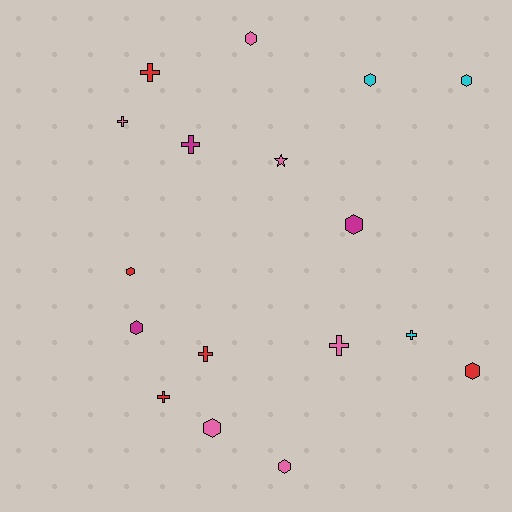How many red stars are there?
There are no red stars.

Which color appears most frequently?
Pink, with 6 objects.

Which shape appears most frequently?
Hexagon, with 9 objects.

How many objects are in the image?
There are 17 objects.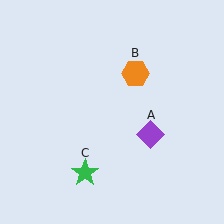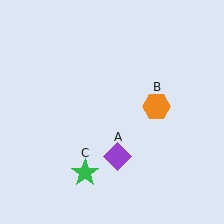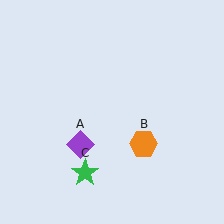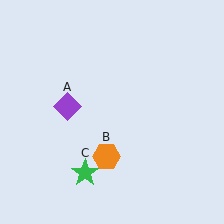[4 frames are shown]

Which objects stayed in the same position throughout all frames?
Green star (object C) remained stationary.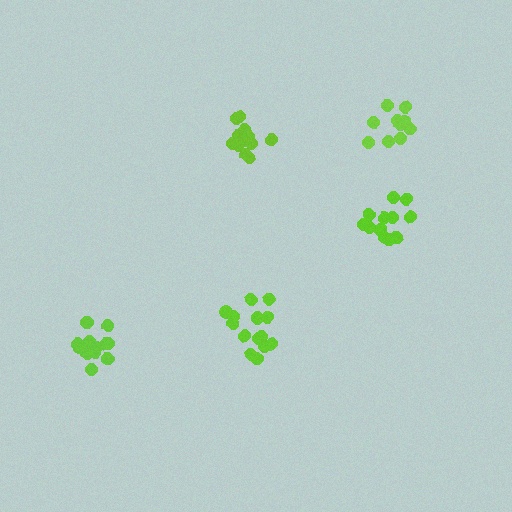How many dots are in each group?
Group 1: 12 dots, Group 2: 14 dots, Group 3: 14 dots, Group 4: 10 dots, Group 5: 12 dots (62 total).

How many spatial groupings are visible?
There are 5 spatial groupings.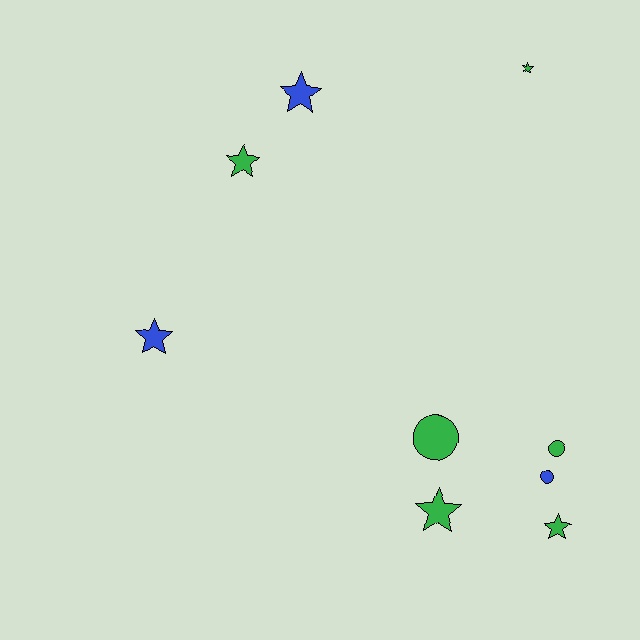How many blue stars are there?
There are 2 blue stars.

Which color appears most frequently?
Green, with 6 objects.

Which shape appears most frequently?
Star, with 6 objects.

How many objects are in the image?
There are 9 objects.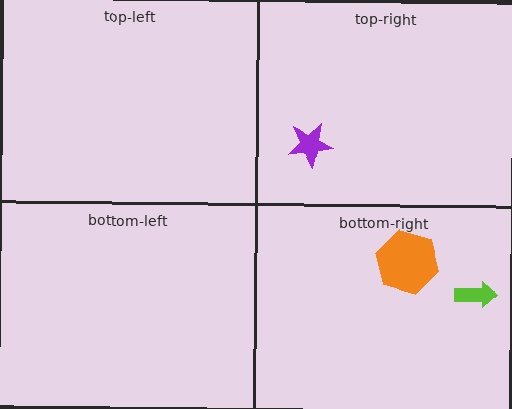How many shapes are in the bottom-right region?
2.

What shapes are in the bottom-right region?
The orange hexagon, the lime arrow.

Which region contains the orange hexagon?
The bottom-right region.